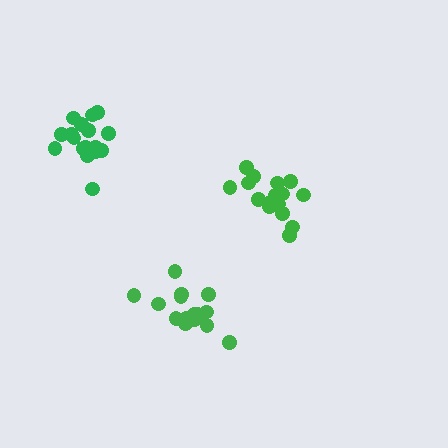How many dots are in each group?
Group 1: 17 dots, Group 2: 16 dots, Group 3: 15 dots (48 total).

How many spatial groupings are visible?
There are 3 spatial groupings.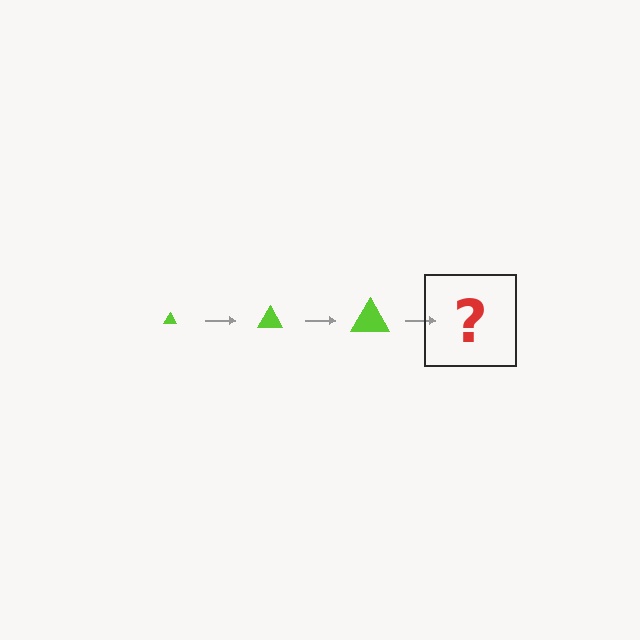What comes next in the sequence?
The next element should be a lime triangle, larger than the previous one.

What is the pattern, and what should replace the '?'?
The pattern is that the triangle gets progressively larger each step. The '?' should be a lime triangle, larger than the previous one.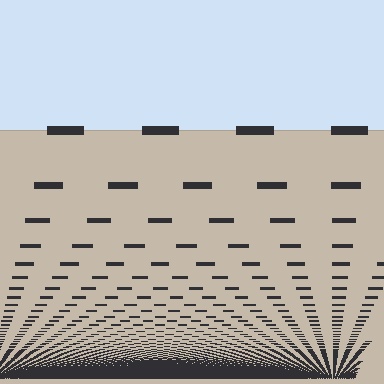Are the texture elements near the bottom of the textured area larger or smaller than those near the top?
Smaller. The gradient is inverted — elements near the bottom are smaller and denser.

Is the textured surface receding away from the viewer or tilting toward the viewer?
The surface appears to tilt toward the viewer. Texture elements get larger and sparser toward the top.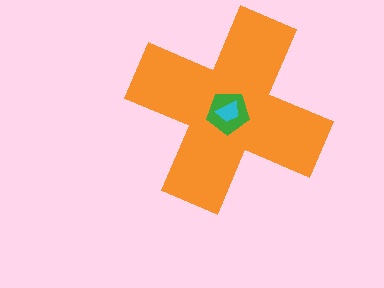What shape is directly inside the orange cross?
The green pentagon.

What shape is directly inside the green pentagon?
The cyan trapezoid.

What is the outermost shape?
The orange cross.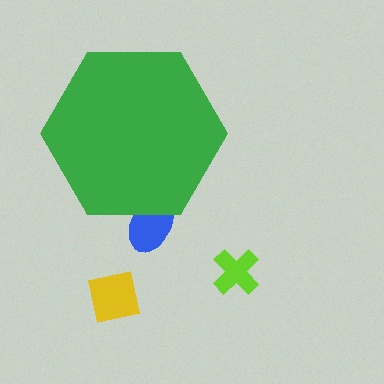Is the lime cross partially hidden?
No, the lime cross is fully visible.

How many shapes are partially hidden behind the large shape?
1 shape is partially hidden.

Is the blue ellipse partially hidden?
Yes, the blue ellipse is partially hidden behind the green hexagon.